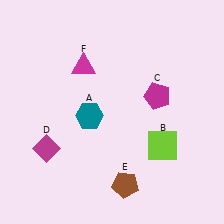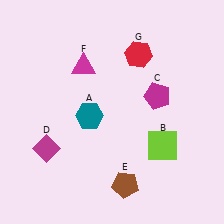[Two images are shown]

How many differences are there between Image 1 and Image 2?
There is 1 difference between the two images.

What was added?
A red hexagon (G) was added in Image 2.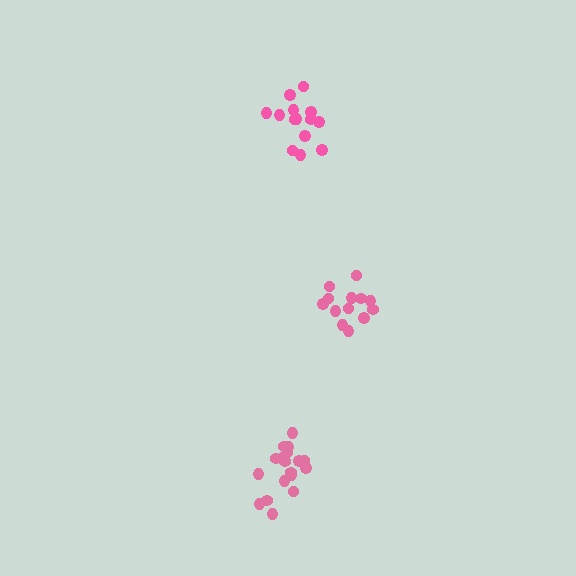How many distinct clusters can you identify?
There are 3 distinct clusters.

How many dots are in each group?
Group 1: 18 dots, Group 2: 13 dots, Group 3: 14 dots (45 total).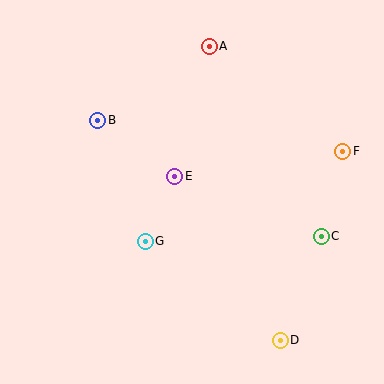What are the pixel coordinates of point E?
Point E is at (175, 176).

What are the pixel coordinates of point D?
Point D is at (280, 340).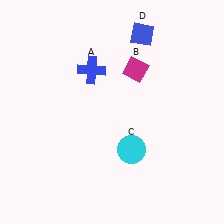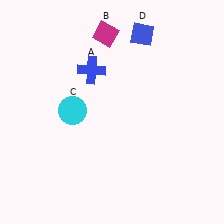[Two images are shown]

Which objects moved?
The objects that moved are: the magenta diamond (B), the cyan circle (C).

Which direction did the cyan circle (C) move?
The cyan circle (C) moved left.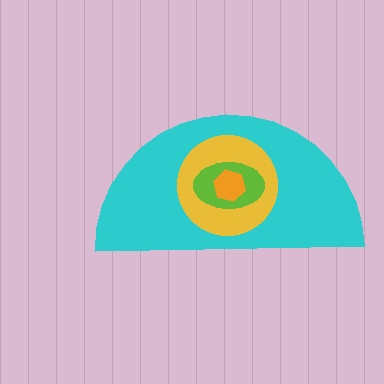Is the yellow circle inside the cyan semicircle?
Yes.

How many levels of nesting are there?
4.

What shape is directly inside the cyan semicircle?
The yellow circle.